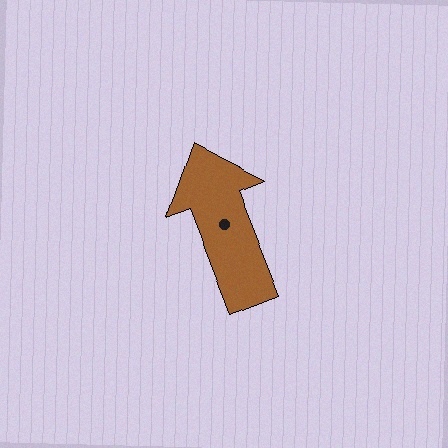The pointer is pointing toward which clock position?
Roughly 11 o'clock.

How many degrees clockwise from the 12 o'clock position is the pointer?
Approximately 339 degrees.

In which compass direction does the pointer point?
North.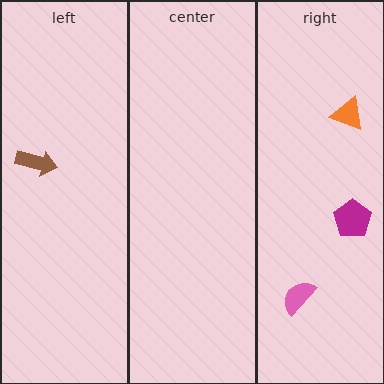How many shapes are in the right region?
3.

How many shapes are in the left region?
1.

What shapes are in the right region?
The orange triangle, the magenta pentagon, the pink semicircle.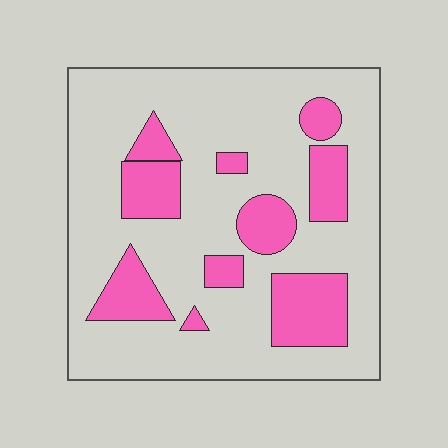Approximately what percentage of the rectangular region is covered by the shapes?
Approximately 25%.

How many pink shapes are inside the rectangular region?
10.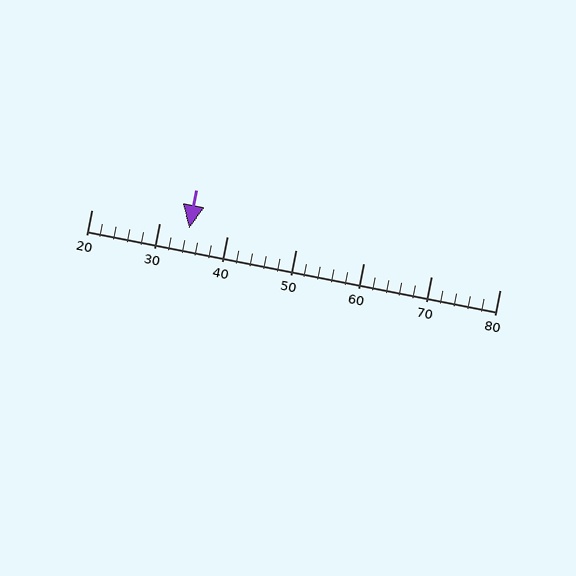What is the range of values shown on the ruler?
The ruler shows values from 20 to 80.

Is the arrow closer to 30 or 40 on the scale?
The arrow is closer to 30.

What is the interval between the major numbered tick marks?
The major tick marks are spaced 10 units apart.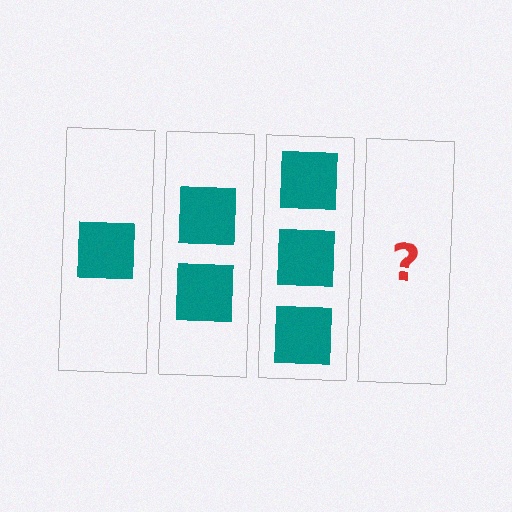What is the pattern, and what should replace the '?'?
The pattern is that each step adds one more square. The '?' should be 4 squares.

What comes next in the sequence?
The next element should be 4 squares.